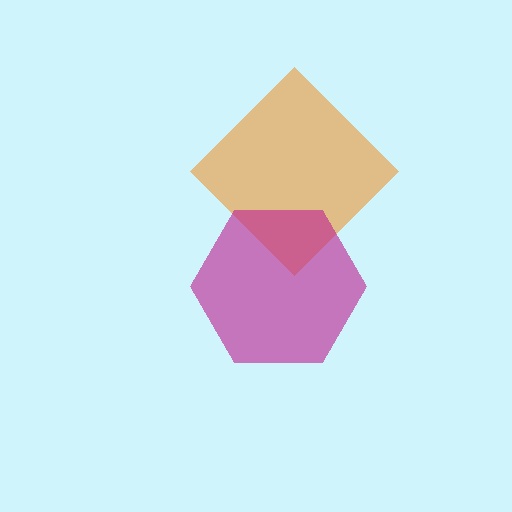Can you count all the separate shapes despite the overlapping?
Yes, there are 2 separate shapes.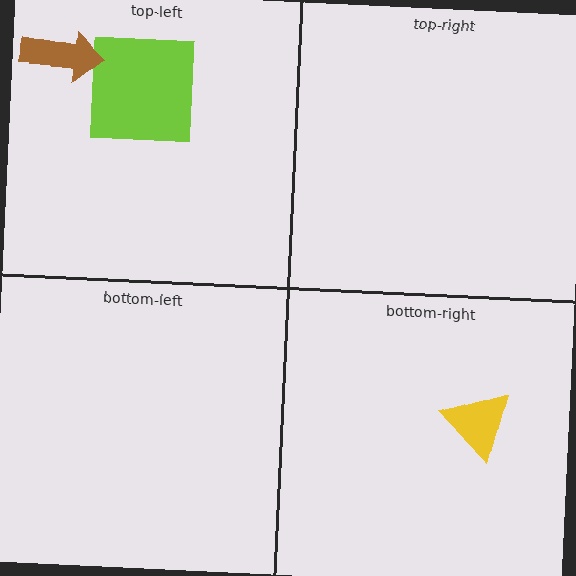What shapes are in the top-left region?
The lime square, the brown arrow.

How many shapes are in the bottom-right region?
1.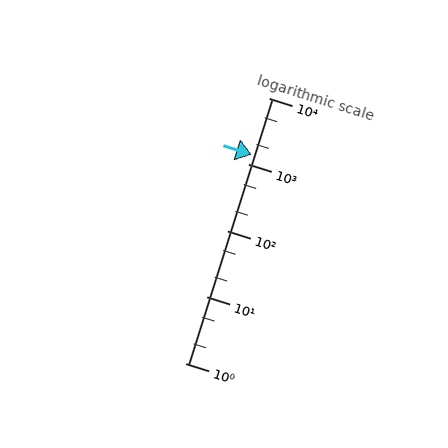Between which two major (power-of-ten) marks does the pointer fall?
The pointer is between 1000 and 10000.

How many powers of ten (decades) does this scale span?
The scale spans 4 decades, from 1 to 10000.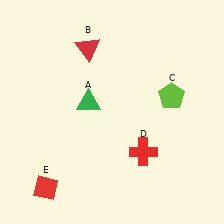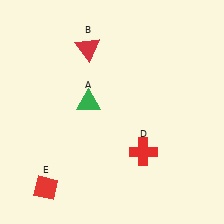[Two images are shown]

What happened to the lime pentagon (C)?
The lime pentagon (C) was removed in Image 2. It was in the top-right area of Image 1.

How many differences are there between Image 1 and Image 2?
There is 1 difference between the two images.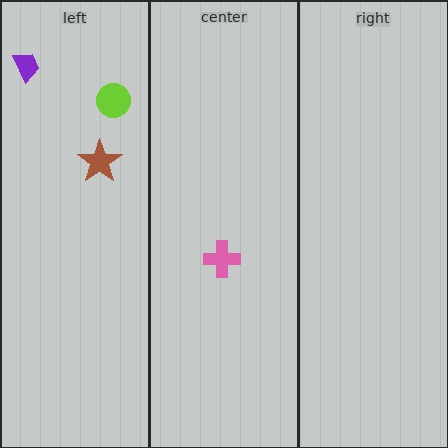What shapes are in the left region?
The brown star, the purple trapezoid, the lime circle.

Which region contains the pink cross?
The center region.